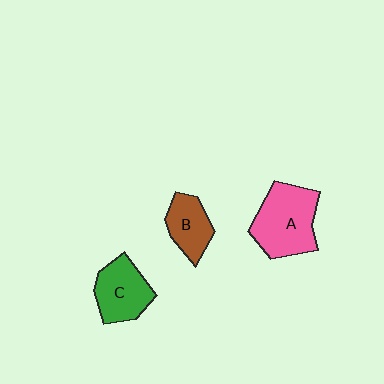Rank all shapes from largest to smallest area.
From largest to smallest: A (pink), C (green), B (brown).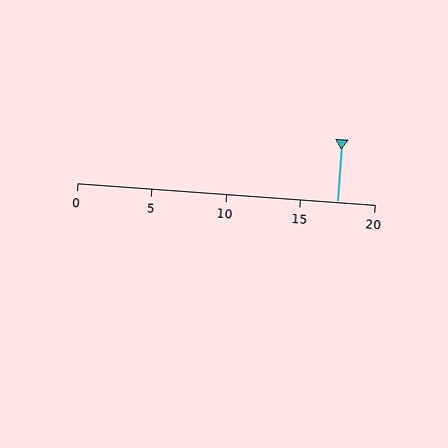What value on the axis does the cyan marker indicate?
The marker indicates approximately 17.5.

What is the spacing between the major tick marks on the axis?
The major ticks are spaced 5 apart.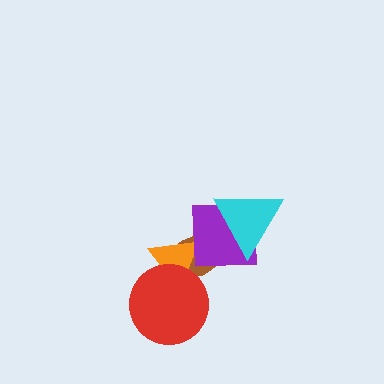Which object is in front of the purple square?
The cyan triangle is in front of the purple square.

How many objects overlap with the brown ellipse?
3 objects overlap with the brown ellipse.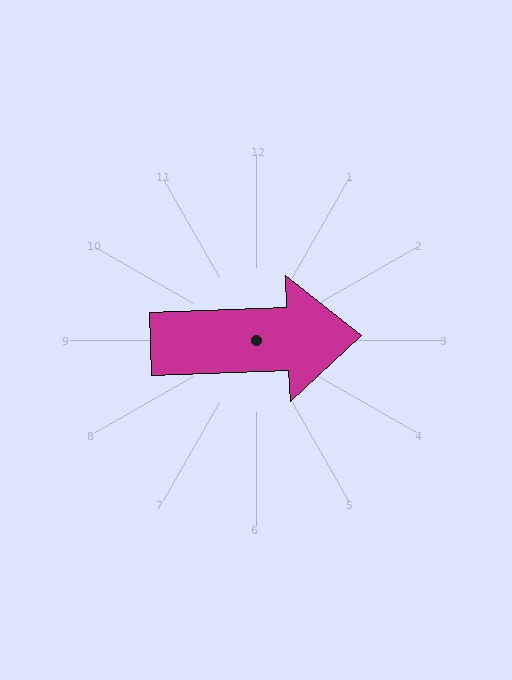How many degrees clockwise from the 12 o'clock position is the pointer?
Approximately 88 degrees.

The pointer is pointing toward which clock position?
Roughly 3 o'clock.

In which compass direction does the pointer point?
East.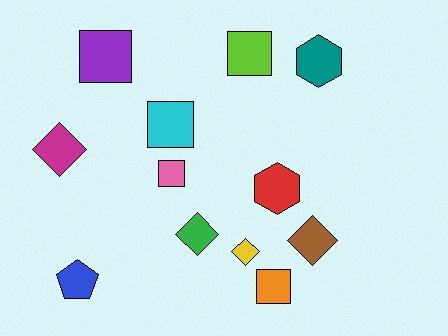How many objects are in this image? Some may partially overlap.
There are 12 objects.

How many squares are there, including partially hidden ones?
There are 5 squares.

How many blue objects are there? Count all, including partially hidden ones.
There is 1 blue object.